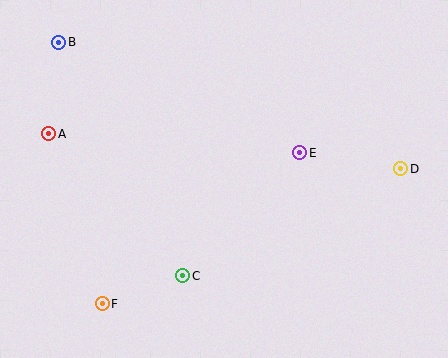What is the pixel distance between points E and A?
The distance between E and A is 252 pixels.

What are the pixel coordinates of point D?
Point D is at (401, 169).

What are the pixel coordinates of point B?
Point B is at (59, 42).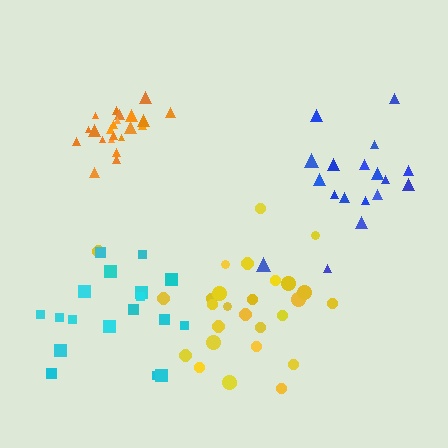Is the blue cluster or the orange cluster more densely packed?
Orange.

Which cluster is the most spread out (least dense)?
Cyan.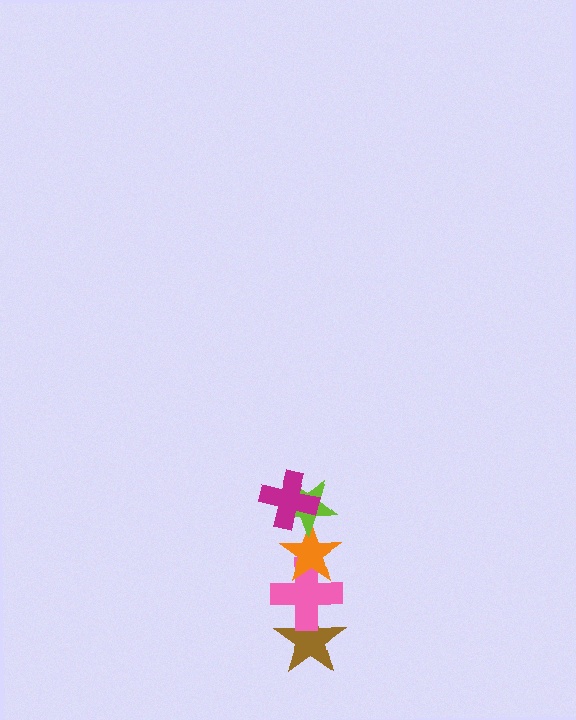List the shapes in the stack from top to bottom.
From top to bottom: the magenta cross, the lime star, the orange star, the pink cross, the brown star.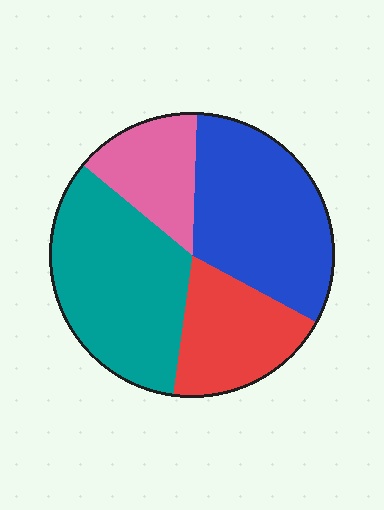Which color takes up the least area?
Pink, at roughly 15%.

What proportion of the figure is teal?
Teal covers 34% of the figure.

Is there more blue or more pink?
Blue.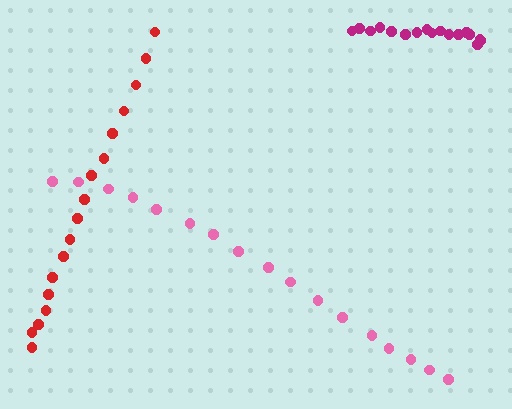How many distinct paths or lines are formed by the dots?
There are 3 distinct paths.